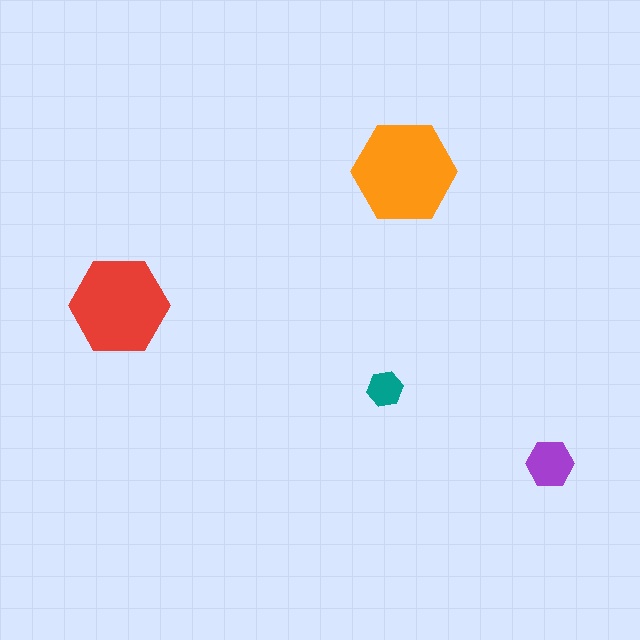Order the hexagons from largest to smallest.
the orange one, the red one, the purple one, the teal one.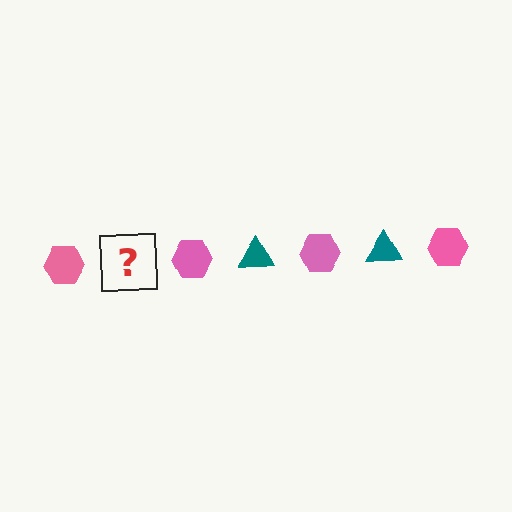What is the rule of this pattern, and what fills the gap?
The rule is that the pattern alternates between pink hexagon and teal triangle. The gap should be filled with a teal triangle.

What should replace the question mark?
The question mark should be replaced with a teal triangle.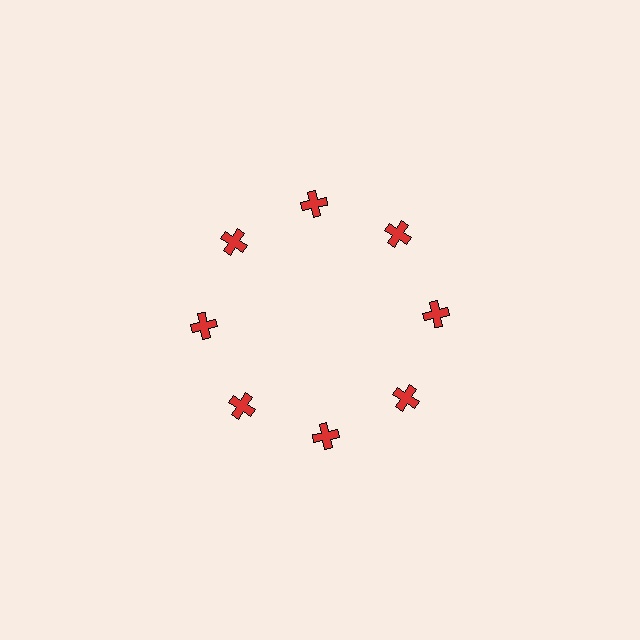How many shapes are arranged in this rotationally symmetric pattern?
There are 8 shapes, arranged in 8 groups of 1.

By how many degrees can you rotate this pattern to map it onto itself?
The pattern maps onto itself every 45 degrees of rotation.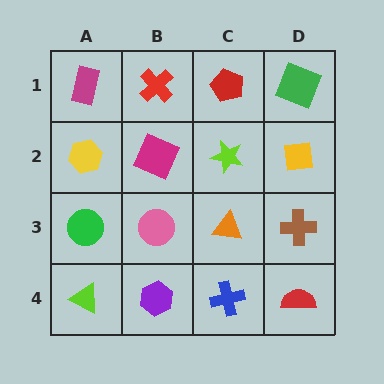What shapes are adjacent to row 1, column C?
A lime star (row 2, column C), a red cross (row 1, column B), a green square (row 1, column D).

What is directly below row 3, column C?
A blue cross.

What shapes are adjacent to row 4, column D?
A brown cross (row 3, column D), a blue cross (row 4, column C).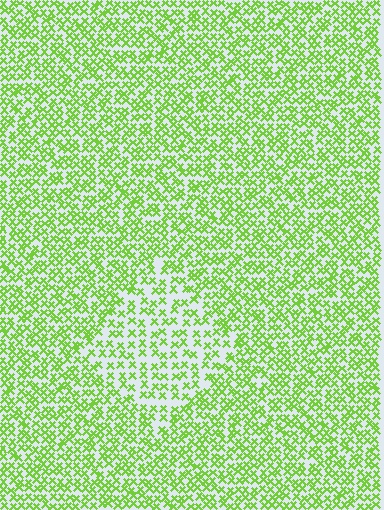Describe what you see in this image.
The image contains small lime elements arranged at two different densities. A diamond-shaped region is visible where the elements are less densely packed than the surrounding area.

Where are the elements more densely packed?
The elements are more densely packed outside the diamond boundary.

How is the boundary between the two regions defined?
The boundary is defined by a change in element density (approximately 1.7x ratio). All elements are the same color, size, and shape.